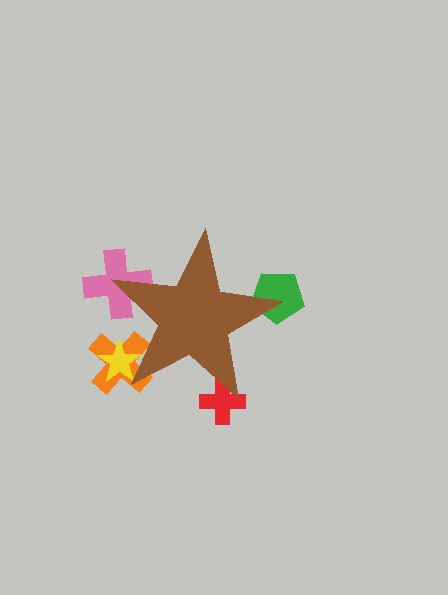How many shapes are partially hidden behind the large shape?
5 shapes are partially hidden.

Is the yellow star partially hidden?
Yes, the yellow star is partially hidden behind the brown star.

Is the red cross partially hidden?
Yes, the red cross is partially hidden behind the brown star.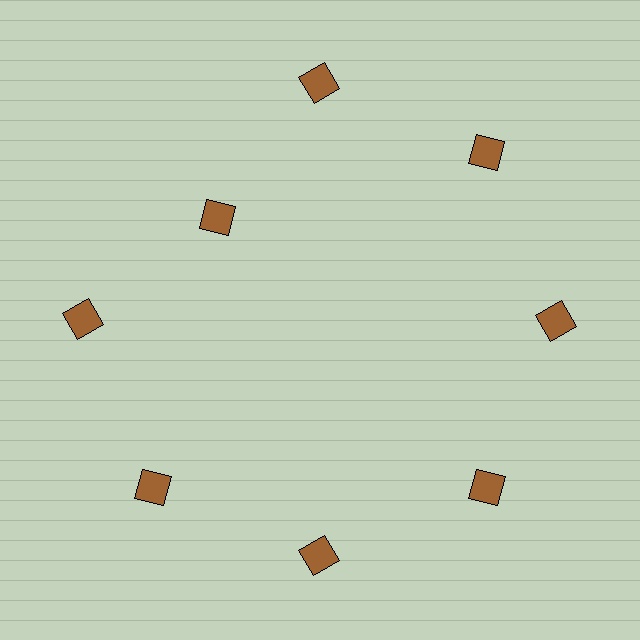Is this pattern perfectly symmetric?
No. The 8 brown diamonds are arranged in a ring, but one element near the 10 o'clock position is pulled inward toward the center, breaking the 8-fold rotational symmetry.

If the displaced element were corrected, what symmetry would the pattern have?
It would have 8-fold rotational symmetry — the pattern would map onto itself every 45 degrees.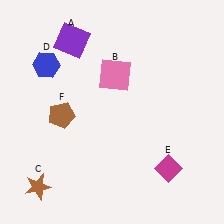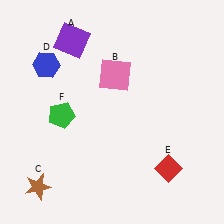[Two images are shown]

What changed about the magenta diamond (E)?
In Image 1, E is magenta. In Image 2, it changed to red.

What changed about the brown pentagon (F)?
In Image 1, F is brown. In Image 2, it changed to green.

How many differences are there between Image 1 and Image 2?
There are 2 differences between the two images.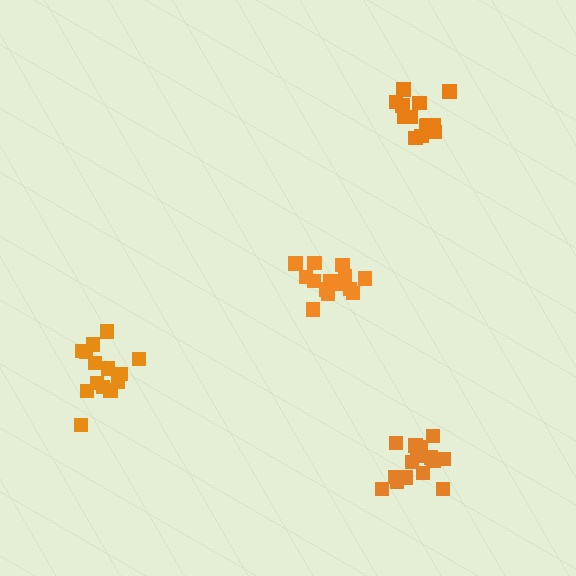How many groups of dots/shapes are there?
There are 4 groups.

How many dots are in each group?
Group 1: 14 dots, Group 2: 16 dots, Group 3: 15 dots, Group 4: 13 dots (58 total).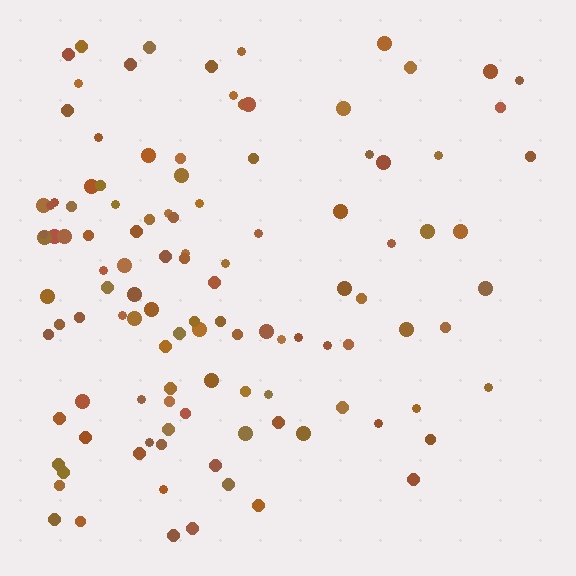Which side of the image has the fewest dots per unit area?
The right.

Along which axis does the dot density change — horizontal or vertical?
Horizontal.